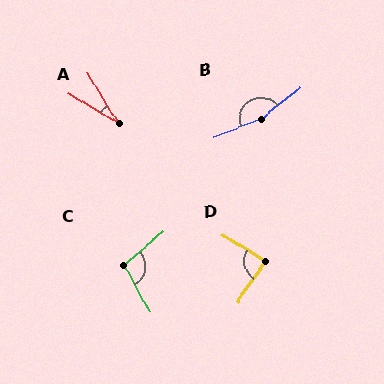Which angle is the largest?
B, at approximately 162 degrees.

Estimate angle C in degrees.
Approximately 101 degrees.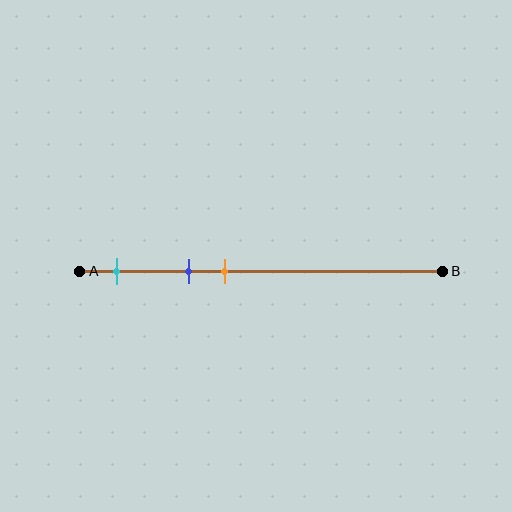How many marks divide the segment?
There are 3 marks dividing the segment.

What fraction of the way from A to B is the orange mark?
The orange mark is approximately 40% (0.4) of the way from A to B.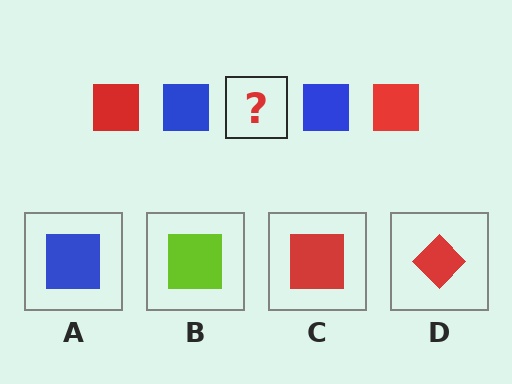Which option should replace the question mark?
Option C.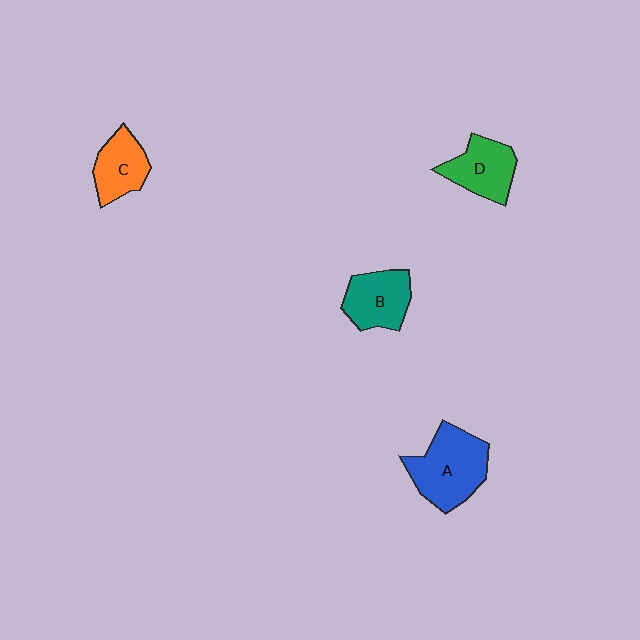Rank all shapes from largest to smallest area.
From largest to smallest: A (blue), B (teal), D (green), C (orange).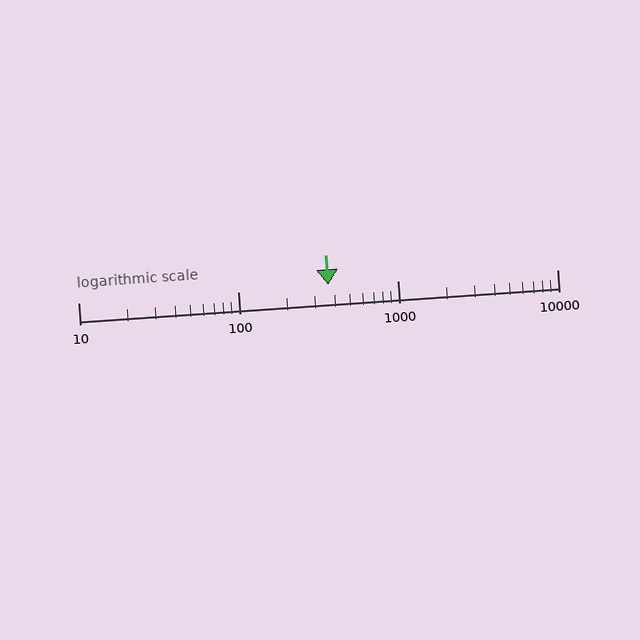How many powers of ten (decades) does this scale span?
The scale spans 3 decades, from 10 to 10000.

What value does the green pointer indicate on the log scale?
The pointer indicates approximately 370.